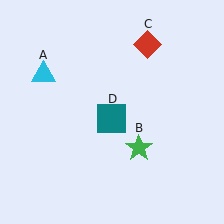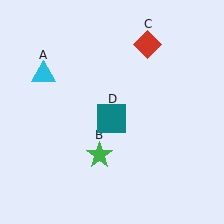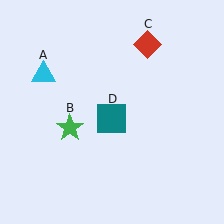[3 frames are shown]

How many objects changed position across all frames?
1 object changed position: green star (object B).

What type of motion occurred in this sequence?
The green star (object B) rotated clockwise around the center of the scene.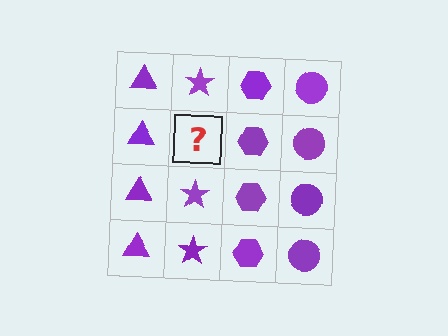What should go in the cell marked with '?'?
The missing cell should contain a purple star.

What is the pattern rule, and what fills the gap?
The rule is that each column has a consistent shape. The gap should be filled with a purple star.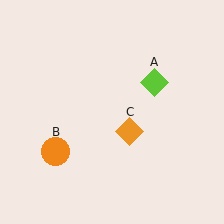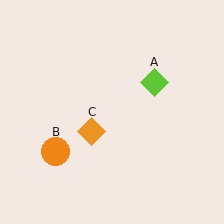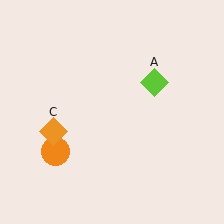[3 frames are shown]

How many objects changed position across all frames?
1 object changed position: orange diamond (object C).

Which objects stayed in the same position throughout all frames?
Lime diamond (object A) and orange circle (object B) remained stationary.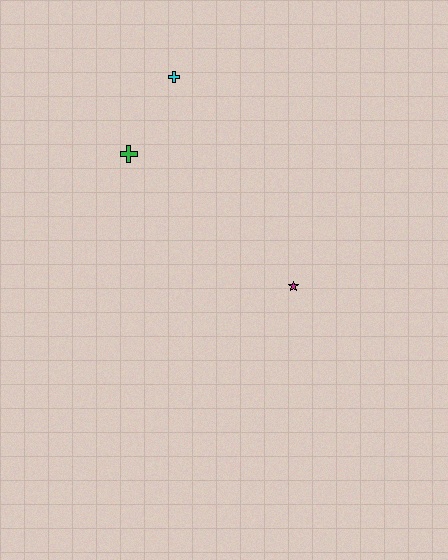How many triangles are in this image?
There are no triangles.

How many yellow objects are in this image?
There are no yellow objects.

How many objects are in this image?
There are 3 objects.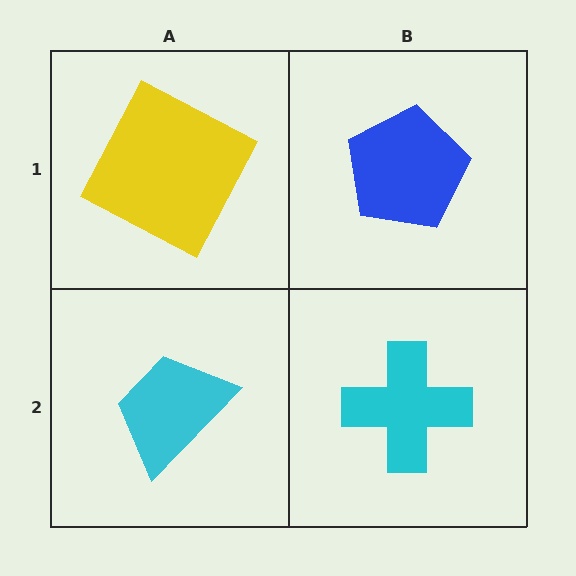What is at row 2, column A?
A cyan trapezoid.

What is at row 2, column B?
A cyan cross.